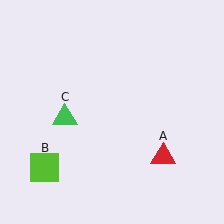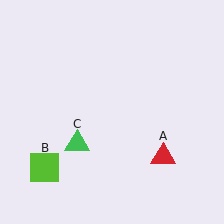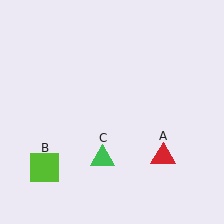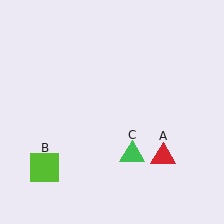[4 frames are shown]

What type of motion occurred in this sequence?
The green triangle (object C) rotated counterclockwise around the center of the scene.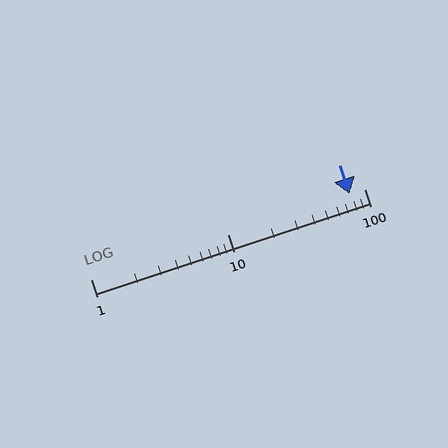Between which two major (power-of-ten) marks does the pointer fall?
The pointer is between 10 and 100.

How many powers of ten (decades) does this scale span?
The scale spans 2 decades, from 1 to 100.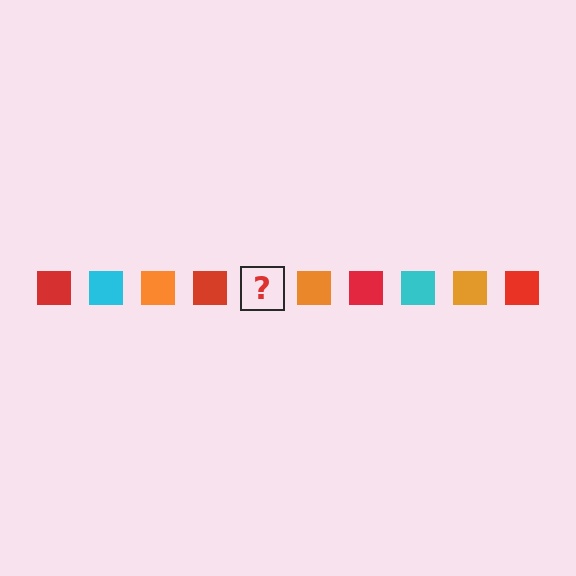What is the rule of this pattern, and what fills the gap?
The rule is that the pattern cycles through red, cyan, orange squares. The gap should be filled with a cyan square.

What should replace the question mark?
The question mark should be replaced with a cyan square.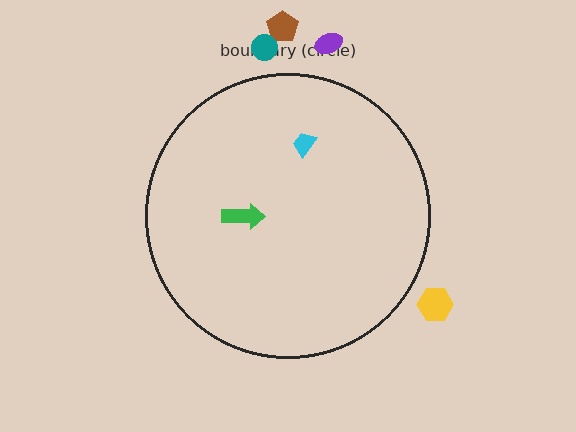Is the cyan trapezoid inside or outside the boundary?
Inside.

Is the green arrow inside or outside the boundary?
Inside.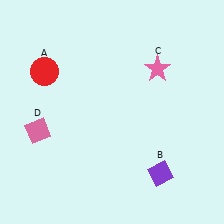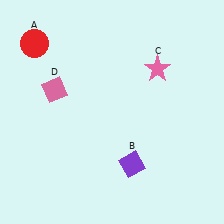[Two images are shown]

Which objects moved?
The objects that moved are: the red circle (A), the purple diamond (B), the pink diamond (D).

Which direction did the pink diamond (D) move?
The pink diamond (D) moved up.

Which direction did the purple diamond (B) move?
The purple diamond (B) moved left.